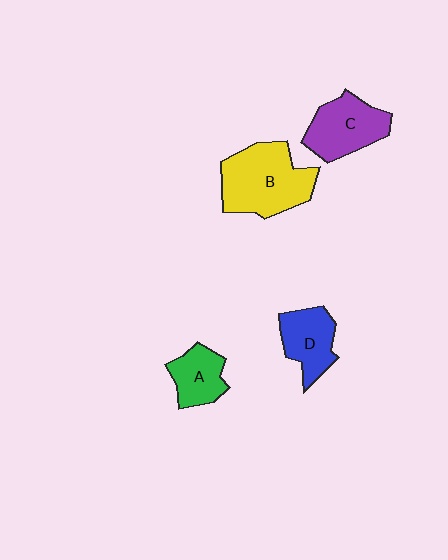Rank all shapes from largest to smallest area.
From largest to smallest: B (yellow), C (purple), D (blue), A (green).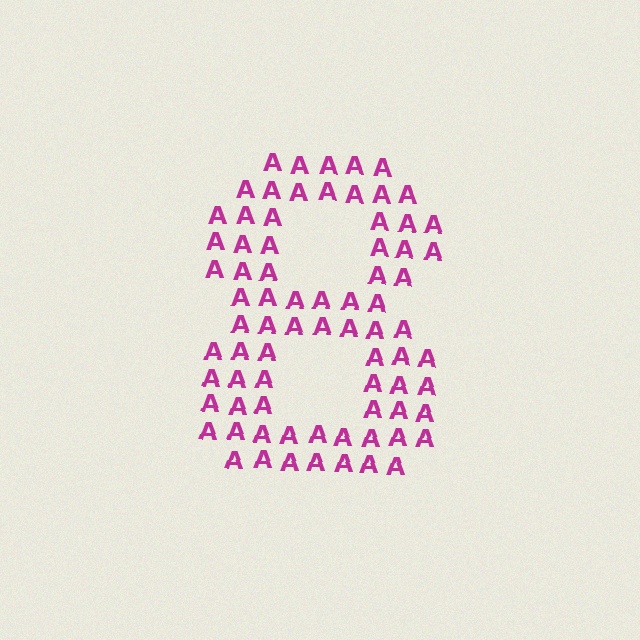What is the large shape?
The large shape is the digit 8.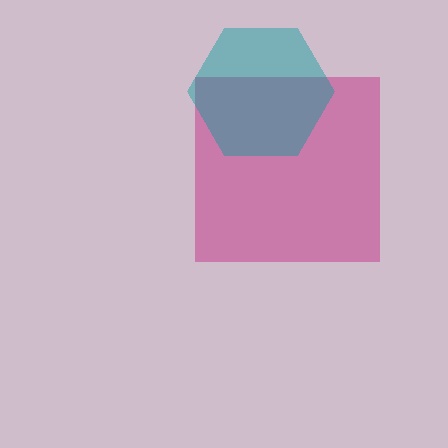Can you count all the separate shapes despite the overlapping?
Yes, there are 2 separate shapes.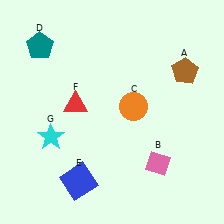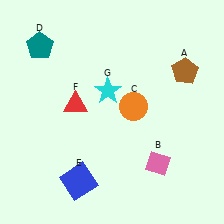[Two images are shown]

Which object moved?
The cyan star (G) moved right.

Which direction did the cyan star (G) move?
The cyan star (G) moved right.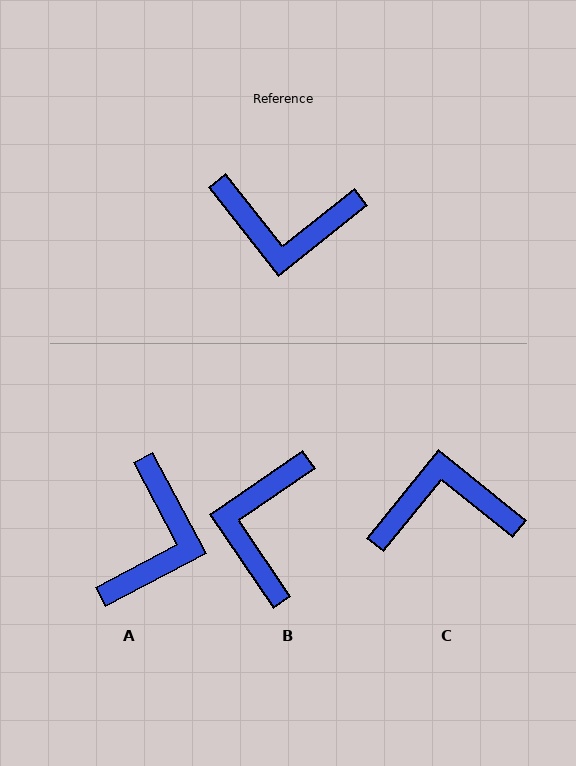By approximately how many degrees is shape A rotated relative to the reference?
Approximately 79 degrees counter-clockwise.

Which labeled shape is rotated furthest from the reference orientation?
C, about 167 degrees away.